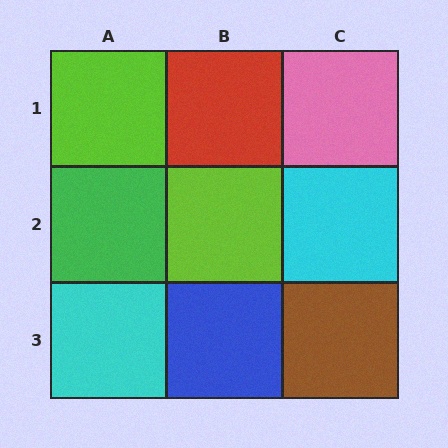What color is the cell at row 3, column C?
Brown.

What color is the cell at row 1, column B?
Red.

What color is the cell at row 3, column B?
Blue.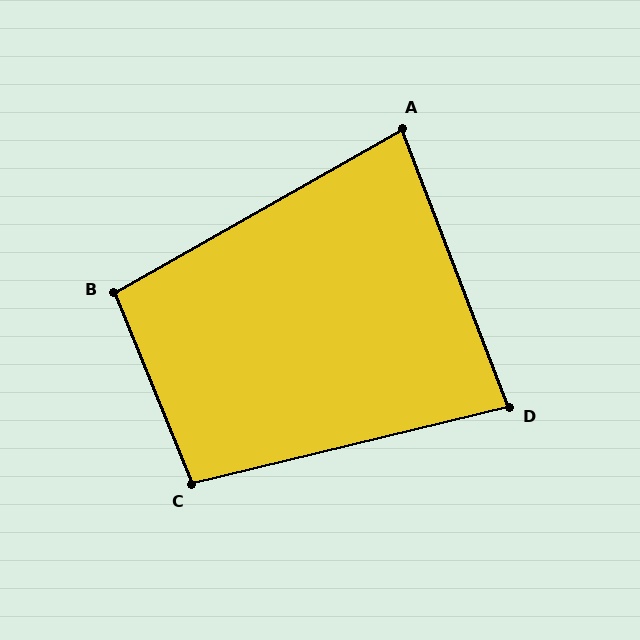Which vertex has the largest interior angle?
C, at approximately 99 degrees.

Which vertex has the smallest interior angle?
A, at approximately 81 degrees.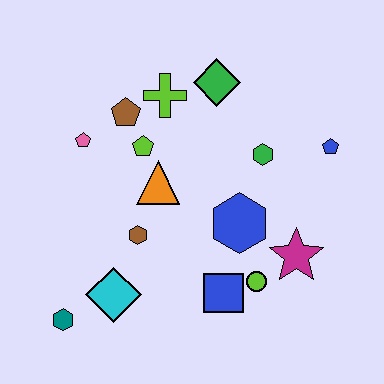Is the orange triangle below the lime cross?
Yes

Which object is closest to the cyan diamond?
The teal hexagon is closest to the cyan diamond.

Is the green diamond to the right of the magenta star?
No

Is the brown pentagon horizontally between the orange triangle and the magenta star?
No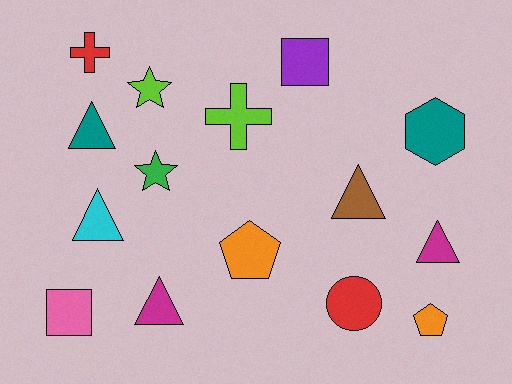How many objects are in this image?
There are 15 objects.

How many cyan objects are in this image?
There is 1 cyan object.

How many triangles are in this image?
There are 5 triangles.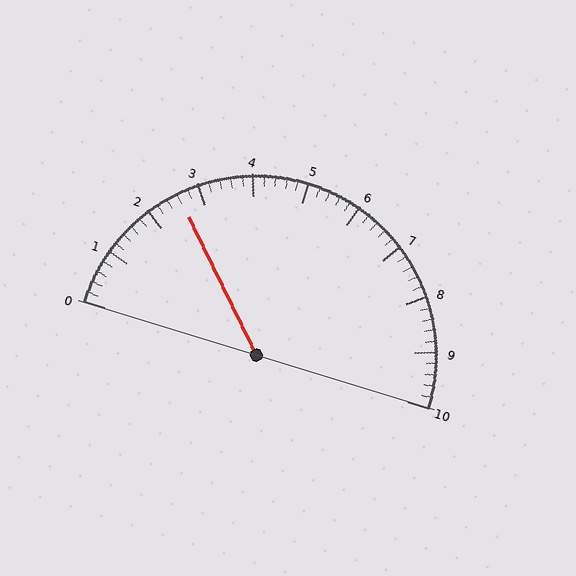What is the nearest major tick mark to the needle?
The nearest major tick mark is 3.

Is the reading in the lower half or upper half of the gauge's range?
The reading is in the lower half of the range (0 to 10).